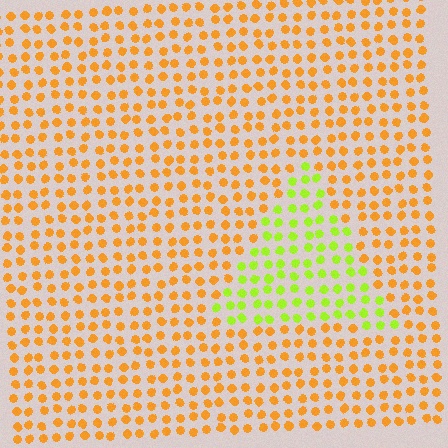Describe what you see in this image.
The image is filled with small orange elements in a uniform arrangement. A triangle-shaped region is visible where the elements are tinted to a slightly different hue, forming a subtle color boundary.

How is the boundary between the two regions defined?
The boundary is defined purely by a slight shift in hue (about 52 degrees). Spacing, size, and orientation are identical on both sides.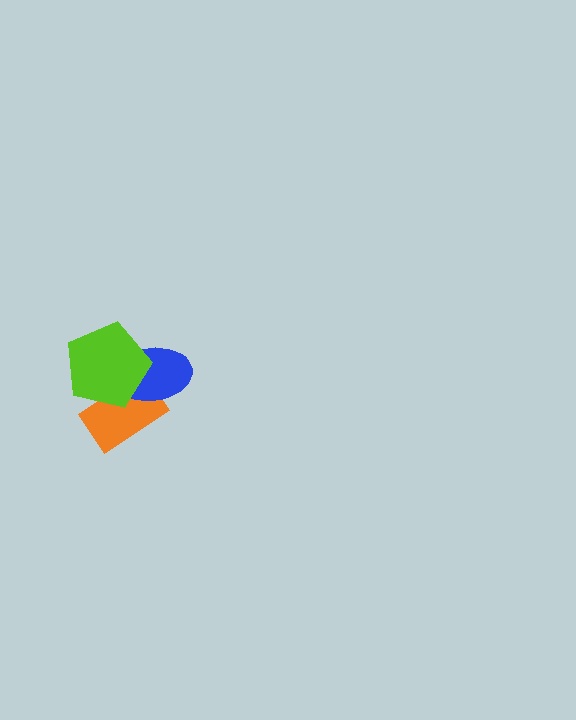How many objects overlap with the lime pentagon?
2 objects overlap with the lime pentagon.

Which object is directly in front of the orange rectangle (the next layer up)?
The blue ellipse is directly in front of the orange rectangle.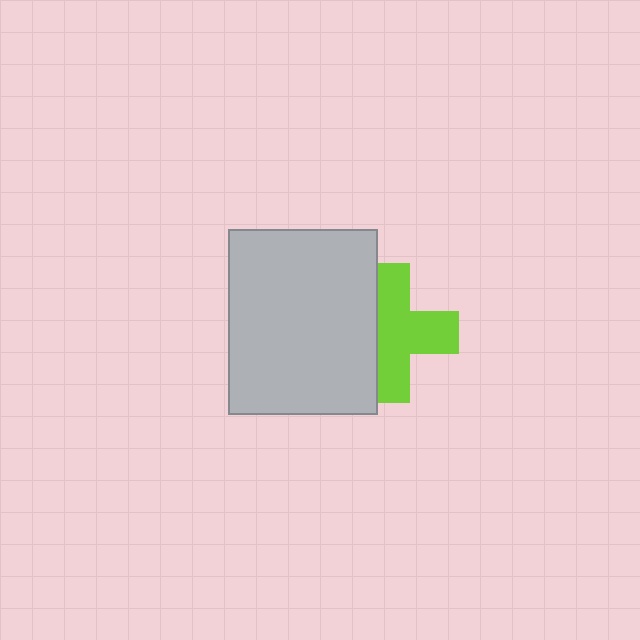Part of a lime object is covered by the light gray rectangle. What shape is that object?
It is a cross.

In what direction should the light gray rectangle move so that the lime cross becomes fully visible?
The light gray rectangle should move left. That is the shortest direction to clear the overlap and leave the lime cross fully visible.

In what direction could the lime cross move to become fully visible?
The lime cross could move right. That would shift it out from behind the light gray rectangle entirely.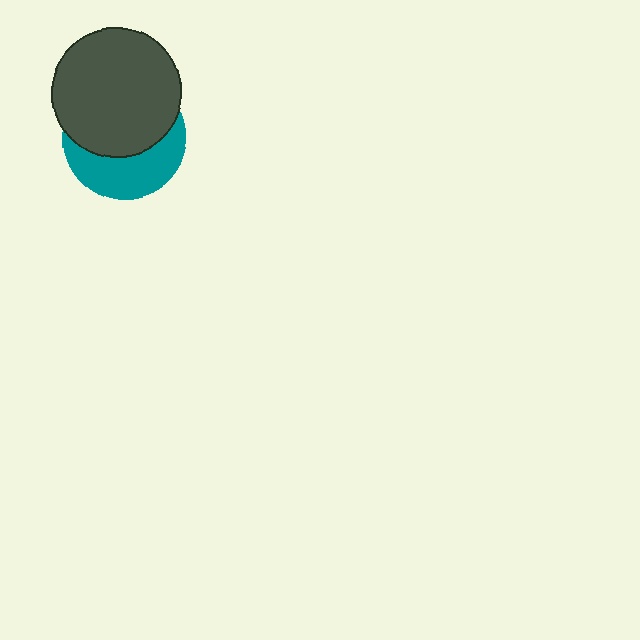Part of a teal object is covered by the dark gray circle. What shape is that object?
It is a circle.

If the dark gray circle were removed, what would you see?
You would see the complete teal circle.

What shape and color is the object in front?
The object in front is a dark gray circle.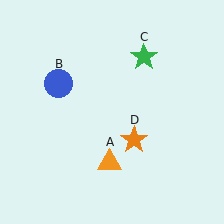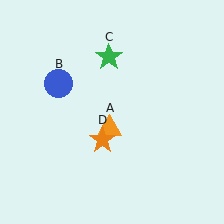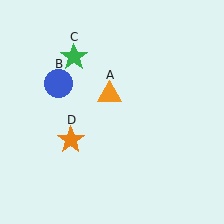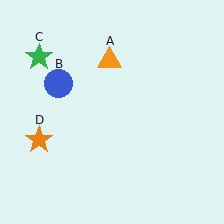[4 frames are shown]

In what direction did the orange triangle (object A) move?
The orange triangle (object A) moved up.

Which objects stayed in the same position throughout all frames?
Blue circle (object B) remained stationary.